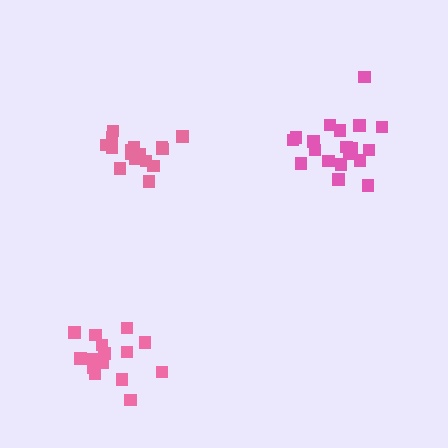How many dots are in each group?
Group 1: 15 dots, Group 2: 19 dots, Group 3: 16 dots (50 total).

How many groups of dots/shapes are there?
There are 3 groups.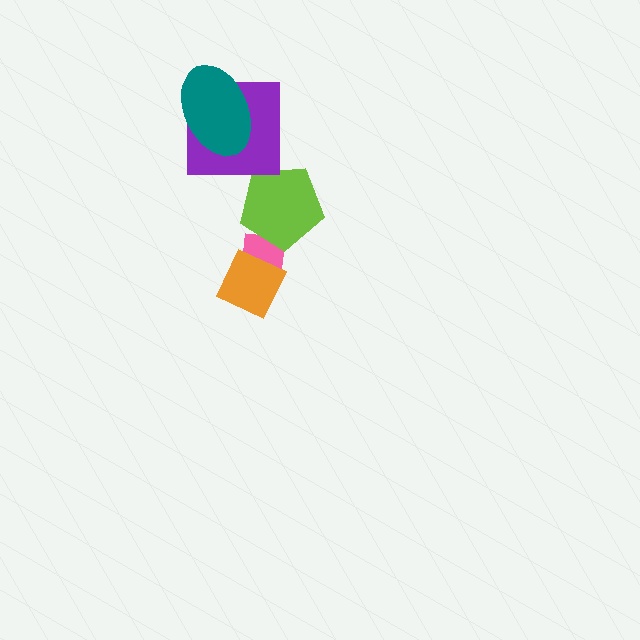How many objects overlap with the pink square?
2 objects overlap with the pink square.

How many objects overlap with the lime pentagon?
1 object overlaps with the lime pentagon.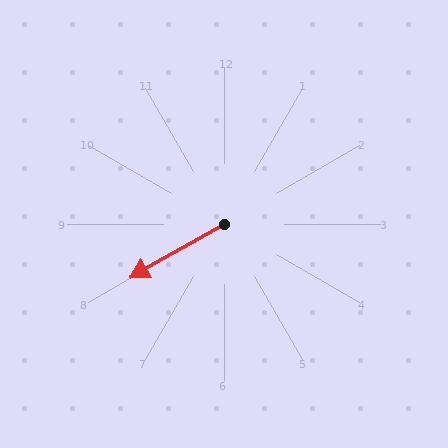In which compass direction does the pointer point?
Southwest.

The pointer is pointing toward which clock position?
Roughly 8 o'clock.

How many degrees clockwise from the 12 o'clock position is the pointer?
Approximately 240 degrees.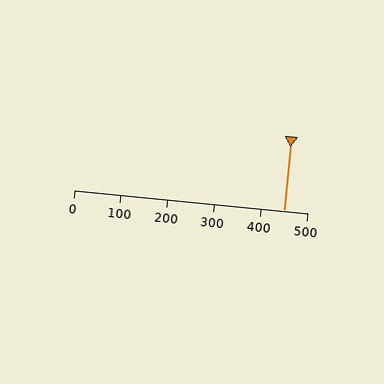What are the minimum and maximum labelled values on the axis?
The axis runs from 0 to 500.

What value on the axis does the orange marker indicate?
The marker indicates approximately 450.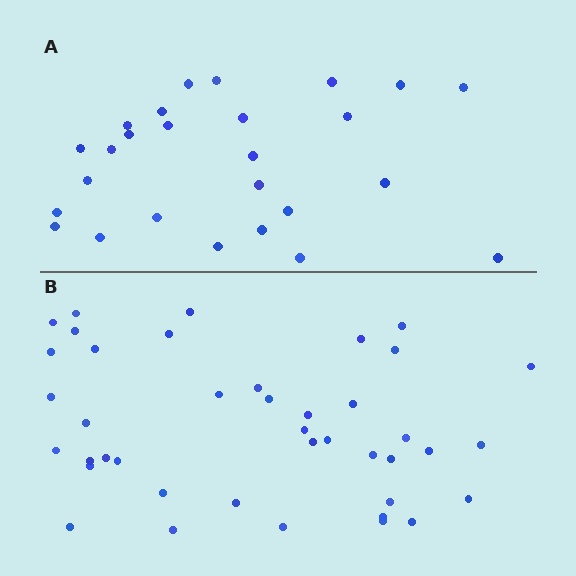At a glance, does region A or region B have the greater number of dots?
Region B (the bottom region) has more dots.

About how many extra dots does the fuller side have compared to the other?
Region B has approximately 15 more dots than region A.